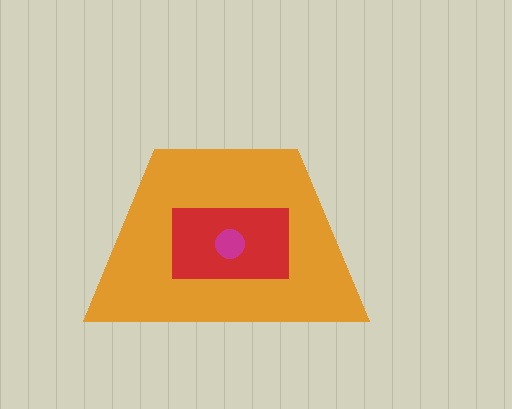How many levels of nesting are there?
3.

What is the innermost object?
The magenta circle.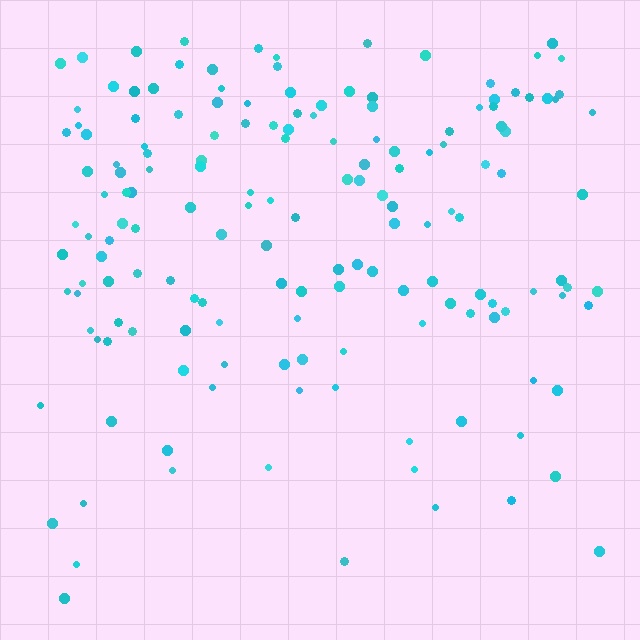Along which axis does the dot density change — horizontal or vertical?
Vertical.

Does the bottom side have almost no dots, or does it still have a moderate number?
Still a moderate number, just noticeably fewer than the top.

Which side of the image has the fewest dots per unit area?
The bottom.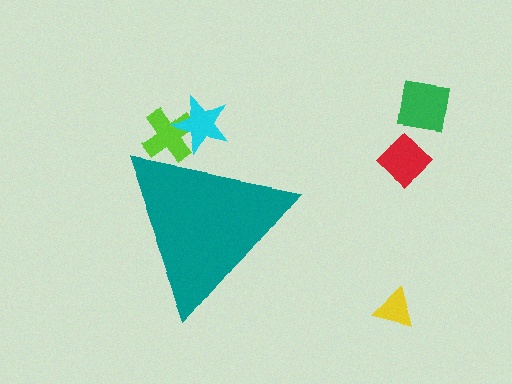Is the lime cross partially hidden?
Yes, the lime cross is partially hidden behind the teal triangle.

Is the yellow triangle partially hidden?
No, the yellow triangle is fully visible.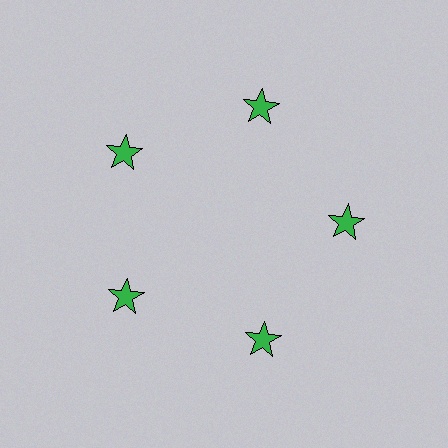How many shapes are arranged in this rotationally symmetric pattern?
There are 5 shapes, arranged in 5 groups of 1.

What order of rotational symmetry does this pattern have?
This pattern has 5-fold rotational symmetry.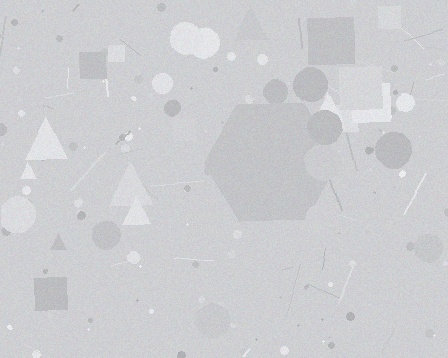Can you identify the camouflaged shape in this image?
The camouflaged shape is a hexagon.